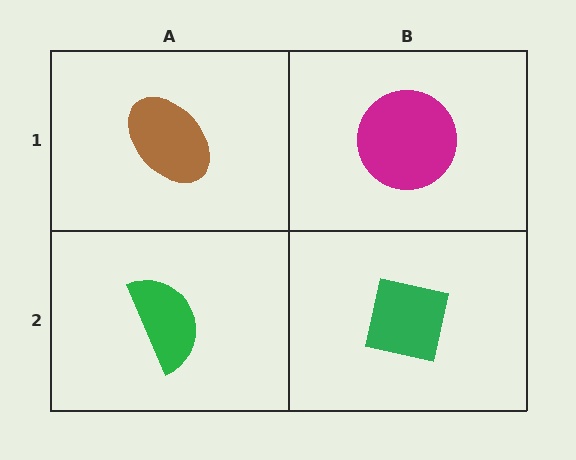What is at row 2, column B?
A green square.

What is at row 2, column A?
A green semicircle.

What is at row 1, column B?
A magenta circle.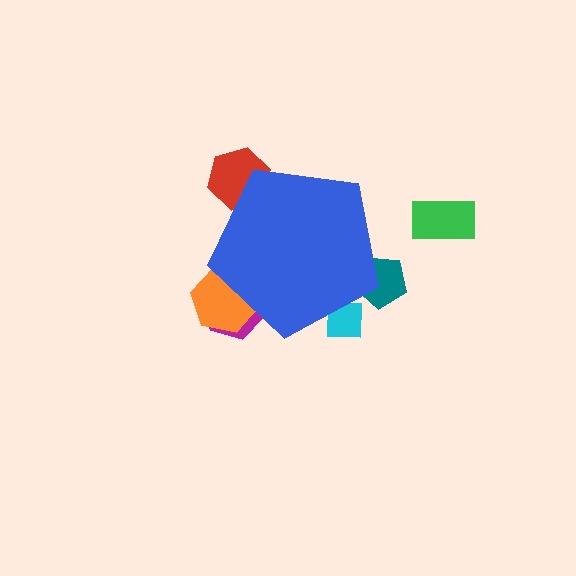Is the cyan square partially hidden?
Yes, the cyan square is partially hidden behind the blue pentagon.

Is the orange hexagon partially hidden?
Yes, the orange hexagon is partially hidden behind the blue pentagon.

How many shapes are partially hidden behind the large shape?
5 shapes are partially hidden.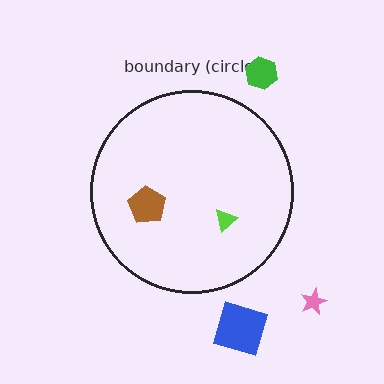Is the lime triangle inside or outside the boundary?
Inside.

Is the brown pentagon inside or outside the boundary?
Inside.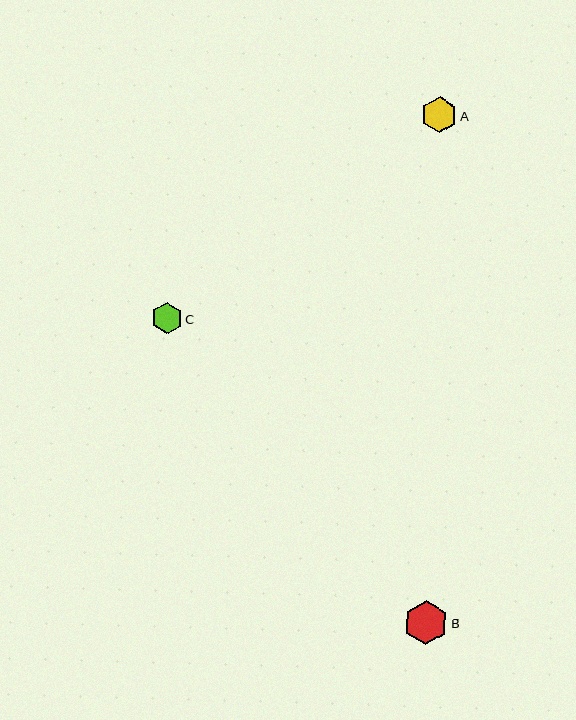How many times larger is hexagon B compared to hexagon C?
Hexagon B is approximately 1.4 times the size of hexagon C.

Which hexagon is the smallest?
Hexagon C is the smallest with a size of approximately 31 pixels.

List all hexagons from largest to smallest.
From largest to smallest: B, A, C.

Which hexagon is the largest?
Hexagon B is the largest with a size of approximately 44 pixels.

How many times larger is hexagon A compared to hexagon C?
Hexagon A is approximately 1.2 times the size of hexagon C.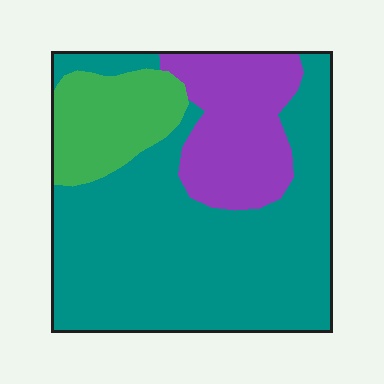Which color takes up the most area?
Teal, at roughly 65%.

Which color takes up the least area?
Green, at roughly 15%.